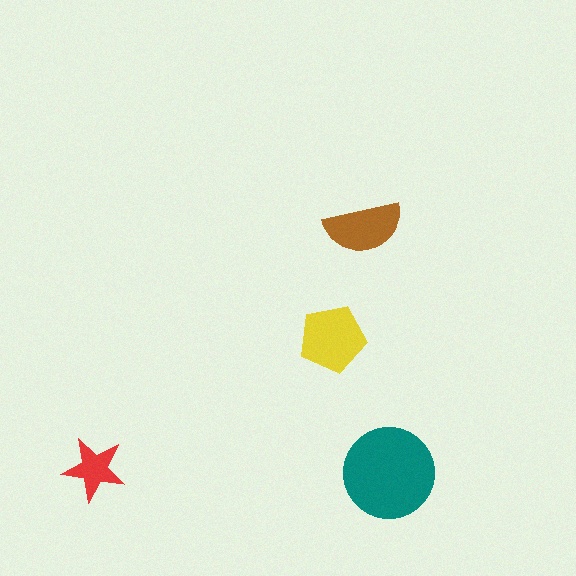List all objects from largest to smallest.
The teal circle, the yellow pentagon, the brown semicircle, the red star.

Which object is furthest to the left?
The red star is leftmost.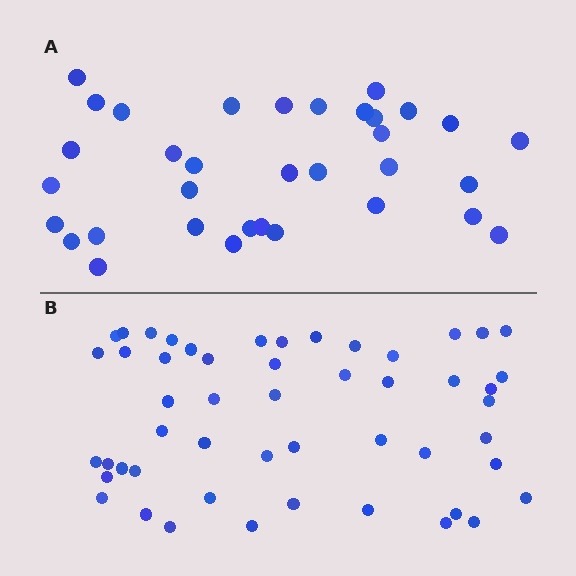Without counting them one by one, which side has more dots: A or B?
Region B (the bottom region) has more dots.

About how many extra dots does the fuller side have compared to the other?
Region B has approximately 15 more dots than region A.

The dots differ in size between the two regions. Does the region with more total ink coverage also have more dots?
No. Region A has more total ink coverage because its dots are larger, but region B actually contains more individual dots. Total area can be misleading — the number of items is what matters here.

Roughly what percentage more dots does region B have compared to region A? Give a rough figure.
About 50% more.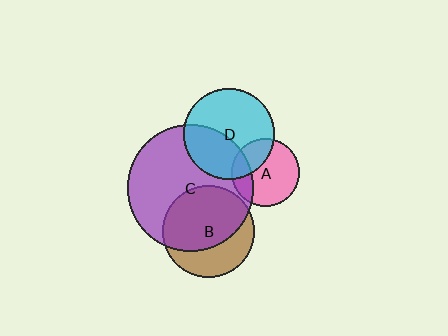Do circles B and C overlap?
Yes.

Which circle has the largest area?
Circle C (purple).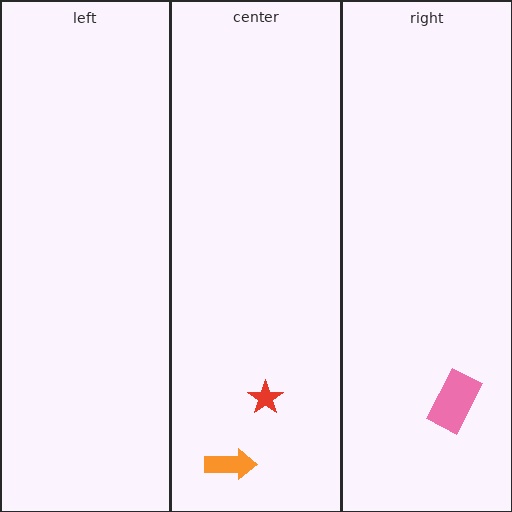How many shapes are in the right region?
1.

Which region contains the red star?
The center region.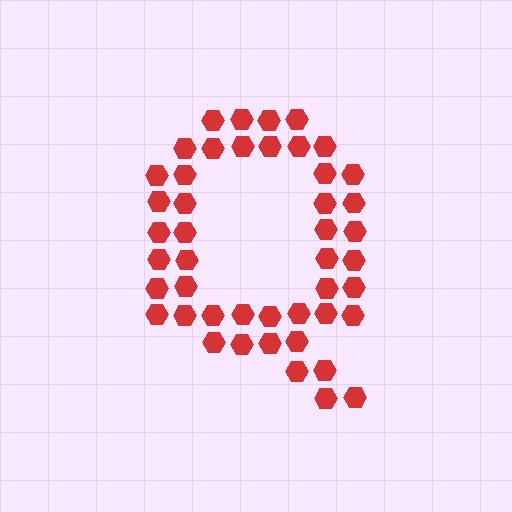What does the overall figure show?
The overall figure shows the letter Q.